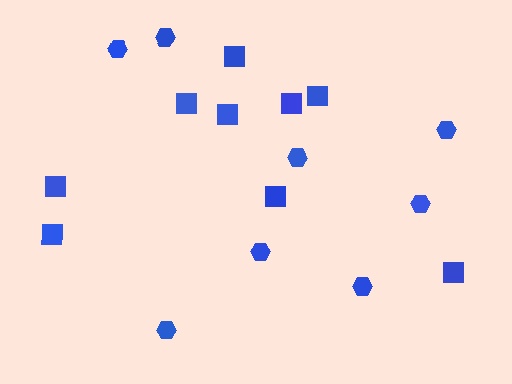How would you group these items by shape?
There are 2 groups: one group of squares (9) and one group of hexagons (8).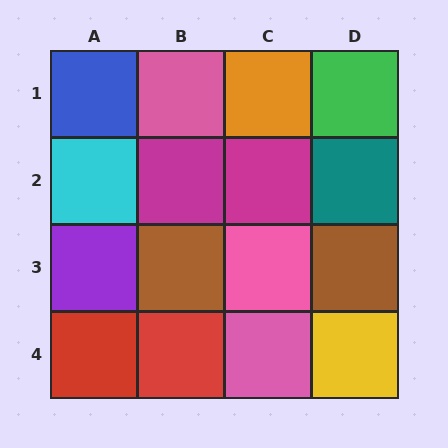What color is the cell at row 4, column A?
Red.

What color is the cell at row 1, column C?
Orange.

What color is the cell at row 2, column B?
Magenta.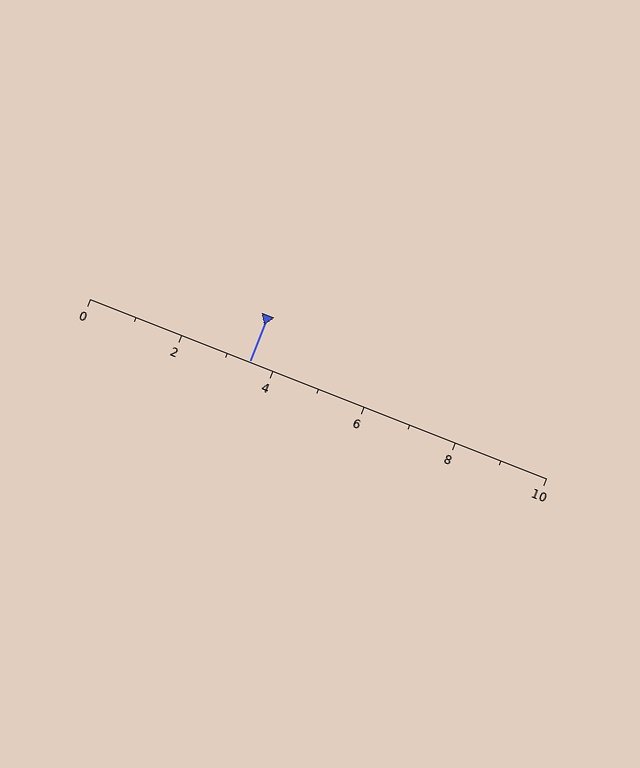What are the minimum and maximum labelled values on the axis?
The axis runs from 0 to 10.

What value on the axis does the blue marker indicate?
The marker indicates approximately 3.5.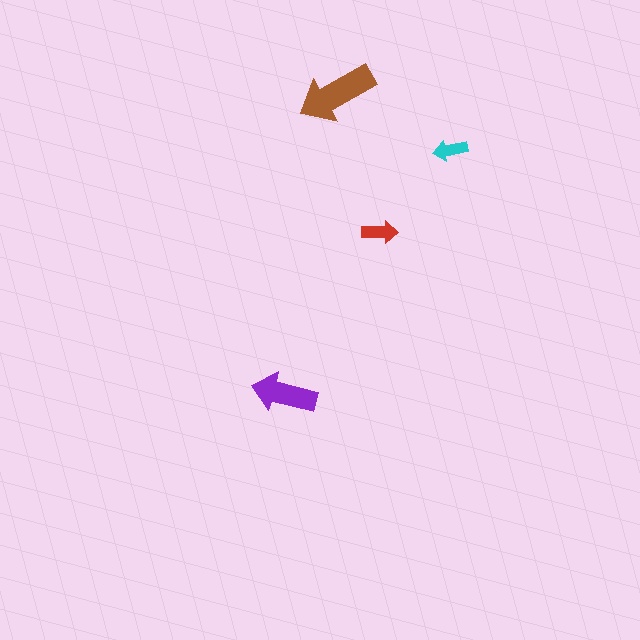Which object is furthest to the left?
The purple arrow is leftmost.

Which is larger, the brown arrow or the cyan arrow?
The brown one.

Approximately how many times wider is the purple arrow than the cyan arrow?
About 2 times wider.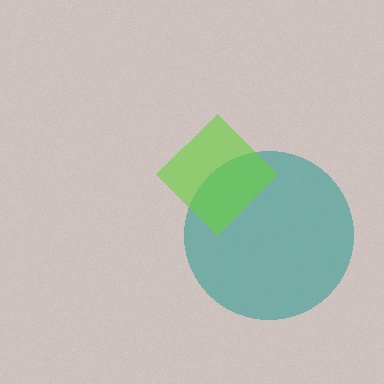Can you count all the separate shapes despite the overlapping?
Yes, there are 2 separate shapes.